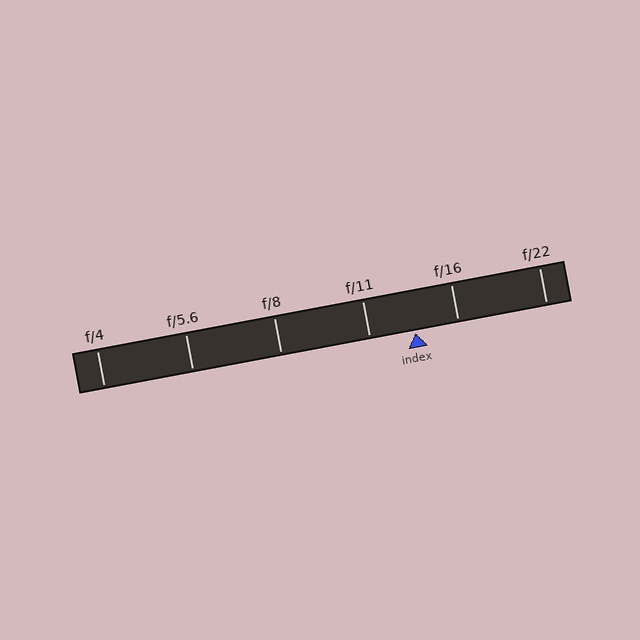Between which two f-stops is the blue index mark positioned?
The index mark is between f/11 and f/16.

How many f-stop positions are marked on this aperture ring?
There are 6 f-stop positions marked.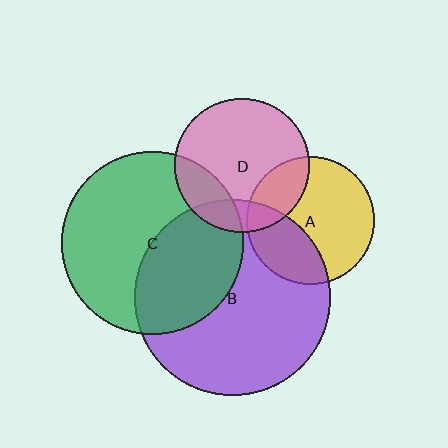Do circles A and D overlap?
Yes.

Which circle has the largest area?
Circle B (purple).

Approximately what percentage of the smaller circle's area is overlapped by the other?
Approximately 25%.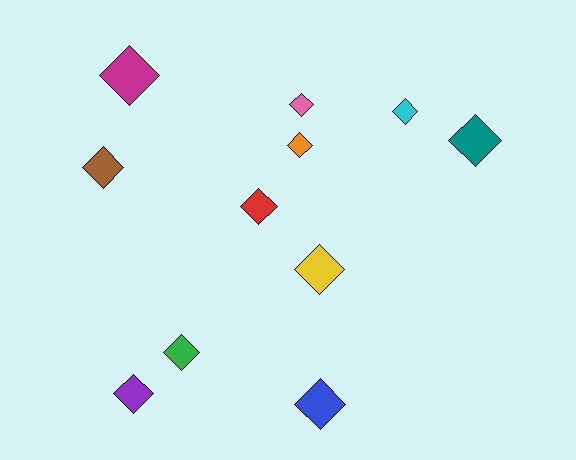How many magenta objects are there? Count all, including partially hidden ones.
There is 1 magenta object.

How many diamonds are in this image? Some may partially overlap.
There are 11 diamonds.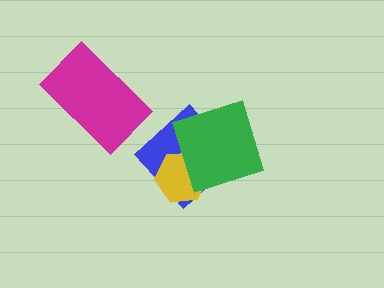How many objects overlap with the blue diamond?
2 objects overlap with the blue diamond.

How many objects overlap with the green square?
2 objects overlap with the green square.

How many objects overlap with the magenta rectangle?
0 objects overlap with the magenta rectangle.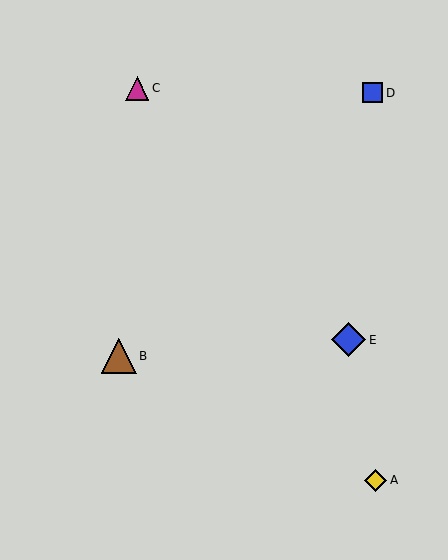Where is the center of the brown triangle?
The center of the brown triangle is at (119, 356).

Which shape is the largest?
The brown triangle (labeled B) is the largest.